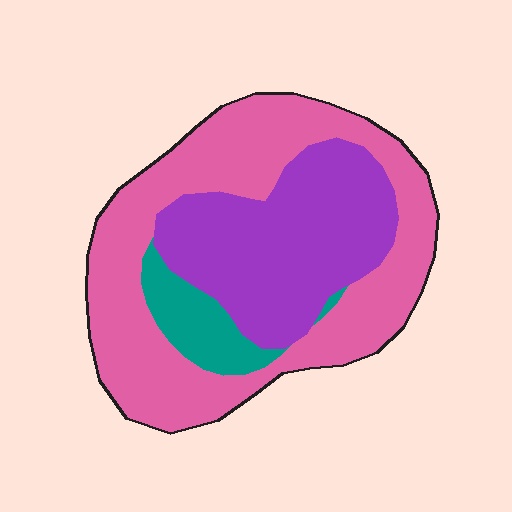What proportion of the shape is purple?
Purple covers around 35% of the shape.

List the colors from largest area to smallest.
From largest to smallest: pink, purple, teal.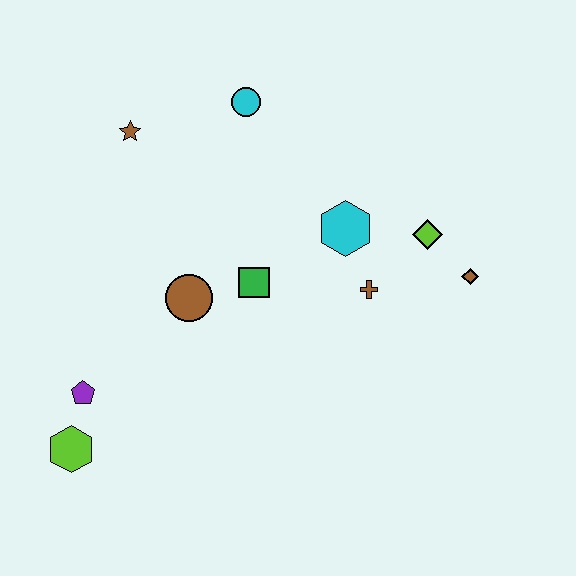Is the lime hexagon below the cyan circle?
Yes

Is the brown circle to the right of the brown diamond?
No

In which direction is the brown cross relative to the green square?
The brown cross is to the right of the green square.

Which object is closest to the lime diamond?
The brown diamond is closest to the lime diamond.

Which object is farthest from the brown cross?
The lime hexagon is farthest from the brown cross.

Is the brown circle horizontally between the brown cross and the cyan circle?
No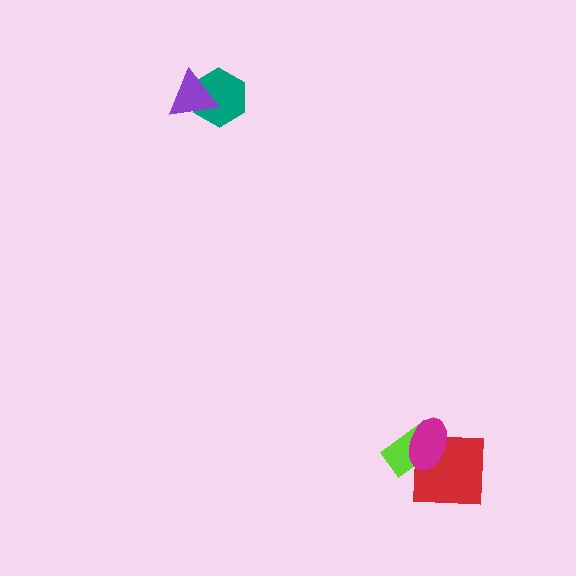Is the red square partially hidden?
Yes, it is partially covered by another shape.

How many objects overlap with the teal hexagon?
1 object overlaps with the teal hexagon.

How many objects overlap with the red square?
2 objects overlap with the red square.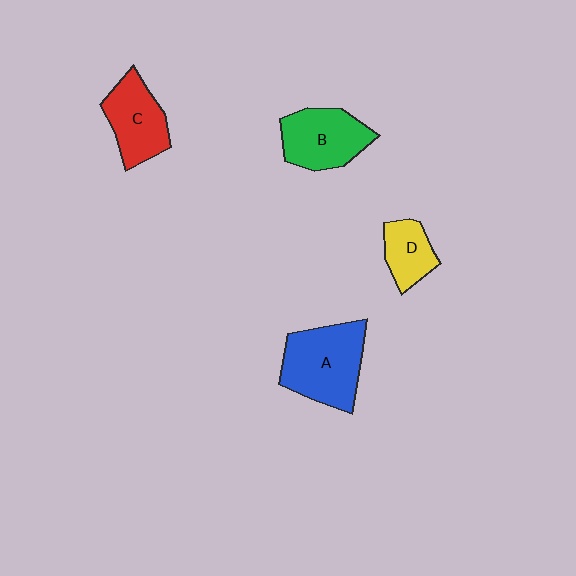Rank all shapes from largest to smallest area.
From largest to smallest: A (blue), B (green), C (red), D (yellow).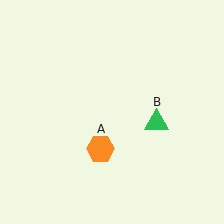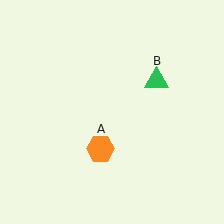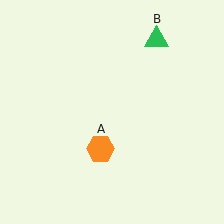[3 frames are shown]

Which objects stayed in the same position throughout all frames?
Orange hexagon (object A) remained stationary.